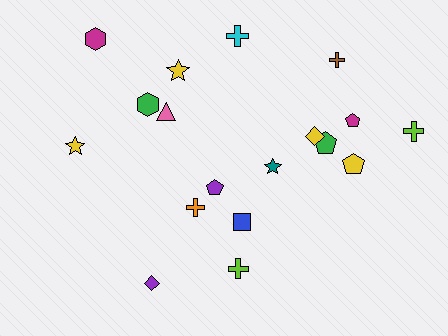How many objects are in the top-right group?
There are 8 objects.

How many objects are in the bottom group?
There are 5 objects.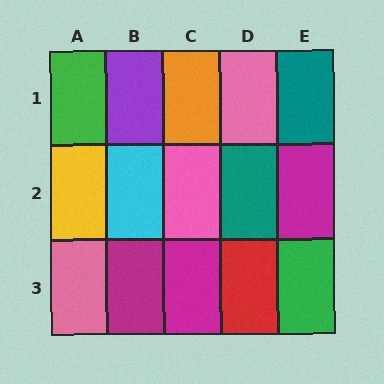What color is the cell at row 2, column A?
Yellow.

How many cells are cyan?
1 cell is cyan.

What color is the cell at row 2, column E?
Magenta.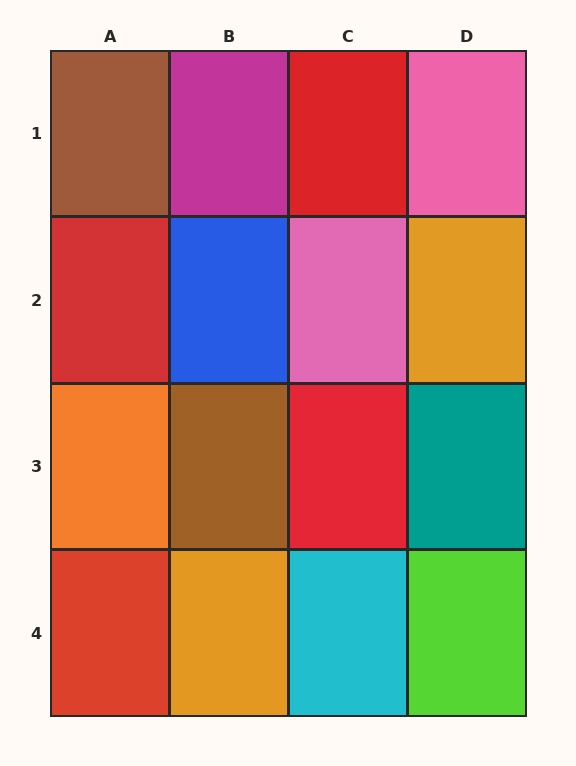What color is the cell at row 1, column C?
Red.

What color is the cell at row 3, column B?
Brown.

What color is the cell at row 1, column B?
Magenta.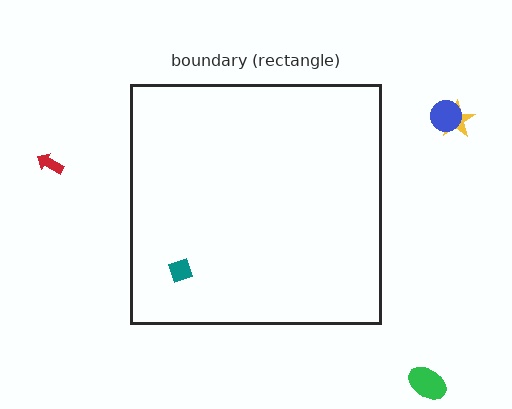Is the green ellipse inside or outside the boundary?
Outside.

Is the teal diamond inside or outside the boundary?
Inside.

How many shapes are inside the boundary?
1 inside, 4 outside.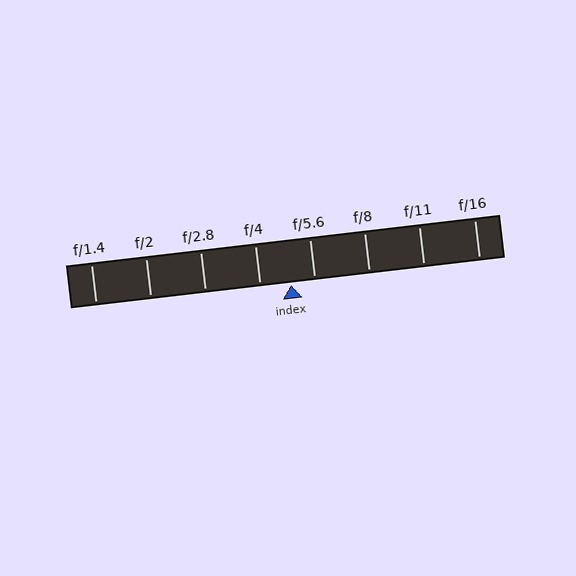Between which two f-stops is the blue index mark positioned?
The index mark is between f/4 and f/5.6.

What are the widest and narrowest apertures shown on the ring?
The widest aperture shown is f/1.4 and the narrowest is f/16.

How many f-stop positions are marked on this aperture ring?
There are 8 f-stop positions marked.